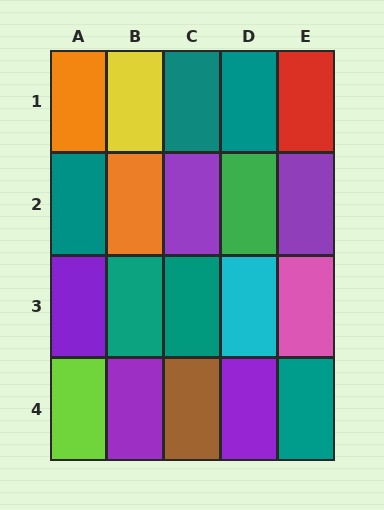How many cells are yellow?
1 cell is yellow.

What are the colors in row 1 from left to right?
Orange, yellow, teal, teal, red.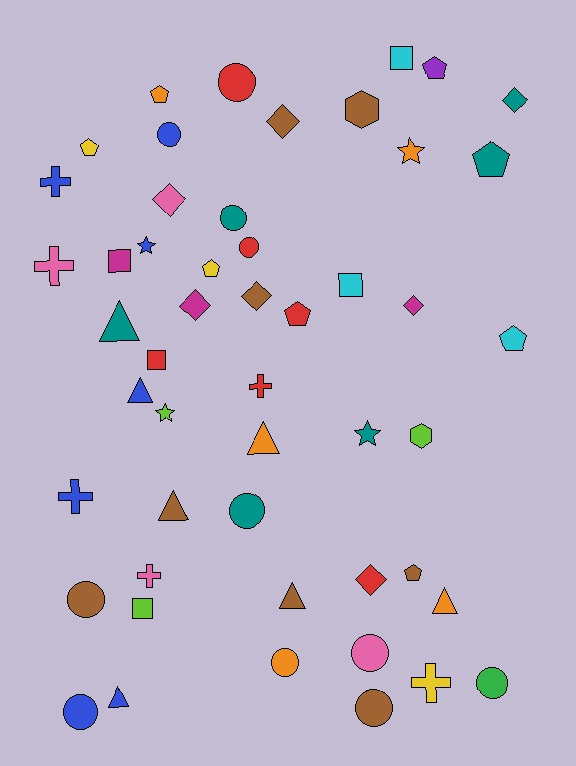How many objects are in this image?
There are 50 objects.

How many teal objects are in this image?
There are 6 teal objects.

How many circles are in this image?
There are 11 circles.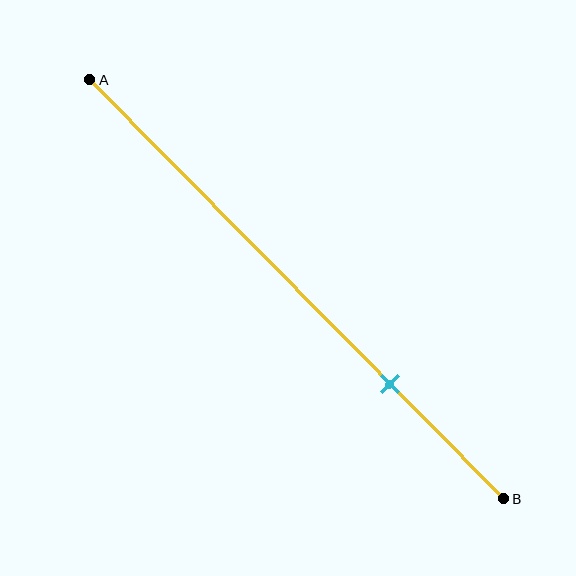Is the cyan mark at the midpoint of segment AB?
No, the mark is at about 75% from A, not at the 50% midpoint.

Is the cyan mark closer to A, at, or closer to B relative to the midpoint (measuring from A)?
The cyan mark is closer to point B than the midpoint of segment AB.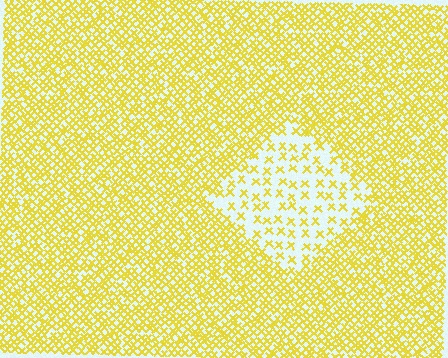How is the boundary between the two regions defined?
The boundary is defined by a change in element density (approximately 2.8x ratio). All elements are the same color, size, and shape.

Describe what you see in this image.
The image contains small yellow elements arranged at two different densities. A diamond-shaped region is visible where the elements are less densely packed than the surrounding area.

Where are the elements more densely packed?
The elements are more densely packed outside the diamond boundary.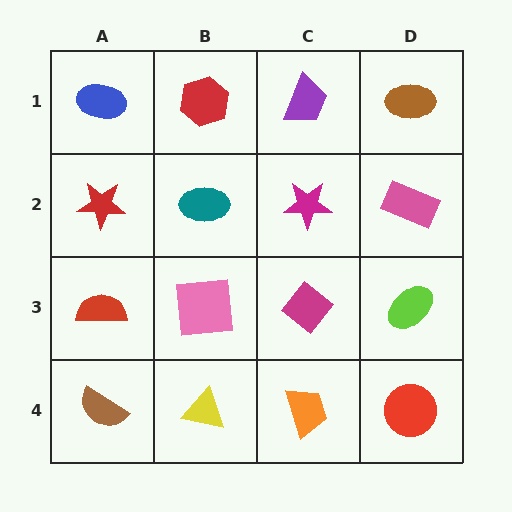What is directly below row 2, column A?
A red semicircle.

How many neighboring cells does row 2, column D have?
3.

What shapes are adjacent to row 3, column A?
A red star (row 2, column A), a brown semicircle (row 4, column A), a pink square (row 3, column B).